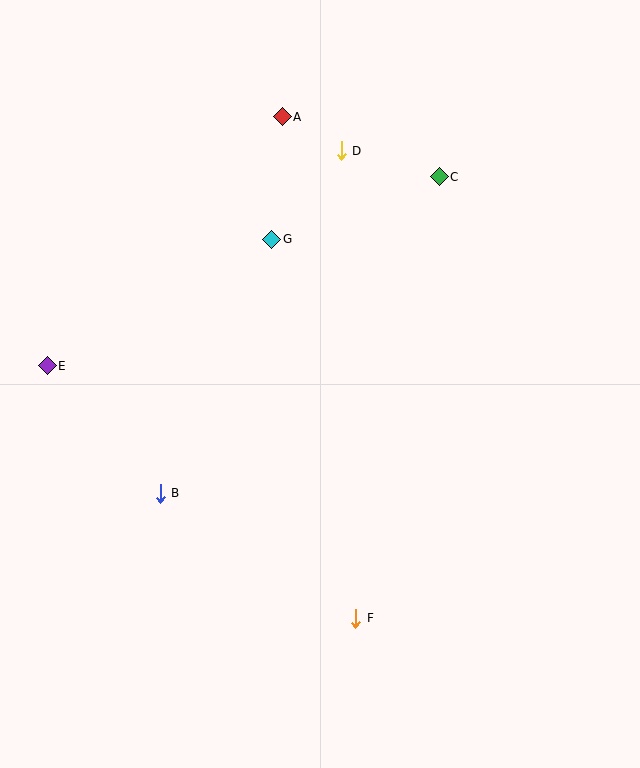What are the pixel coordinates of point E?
Point E is at (47, 366).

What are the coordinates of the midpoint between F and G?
The midpoint between F and G is at (314, 429).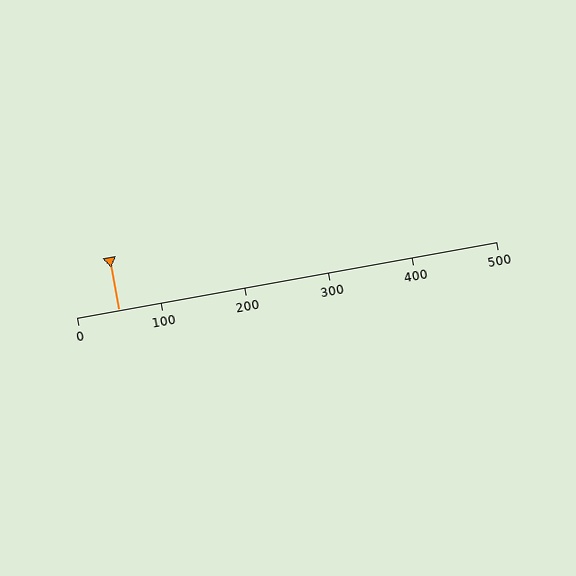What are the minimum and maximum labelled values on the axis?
The axis runs from 0 to 500.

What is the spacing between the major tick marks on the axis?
The major ticks are spaced 100 apart.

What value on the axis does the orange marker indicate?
The marker indicates approximately 50.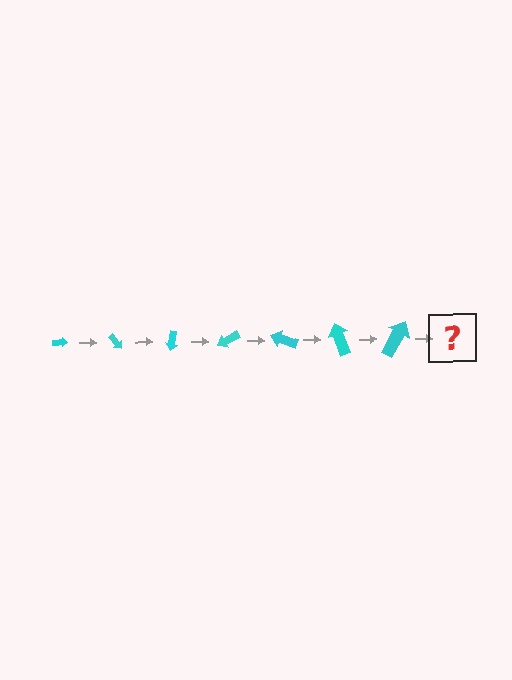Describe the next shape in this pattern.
It should be an arrow, larger than the previous one and rotated 350 degrees from the start.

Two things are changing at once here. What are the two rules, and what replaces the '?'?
The two rules are that the arrow grows larger each step and it rotates 50 degrees each step. The '?' should be an arrow, larger than the previous one and rotated 350 degrees from the start.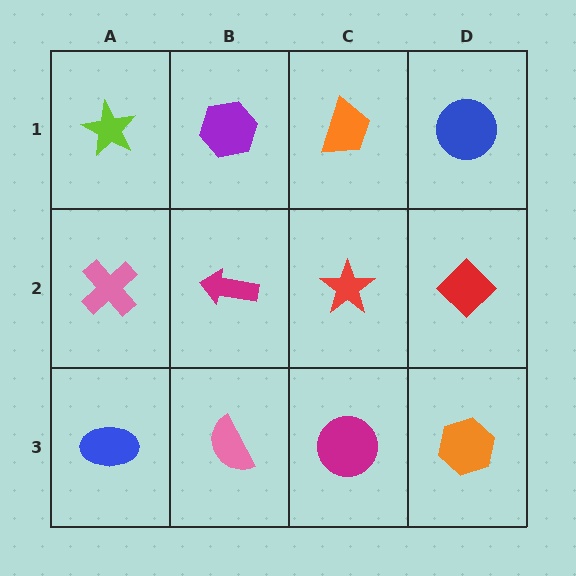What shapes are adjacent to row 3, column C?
A red star (row 2, column C), a pink semicircle (row 3, column B), an orange hexagon (row 3, column D).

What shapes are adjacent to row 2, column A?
A lime star (row 1, column A), a blue ellipse (row 3, column A), a magenta arrow (row 2, column B).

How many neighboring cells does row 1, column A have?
2.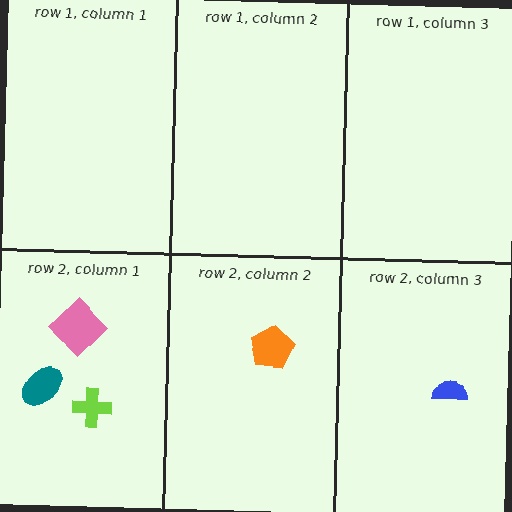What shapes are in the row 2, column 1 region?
The pink diamond, the teal ellipse, the lime cross.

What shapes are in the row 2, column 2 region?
The orange pentagon.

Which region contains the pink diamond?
The row 2, column 1 region.